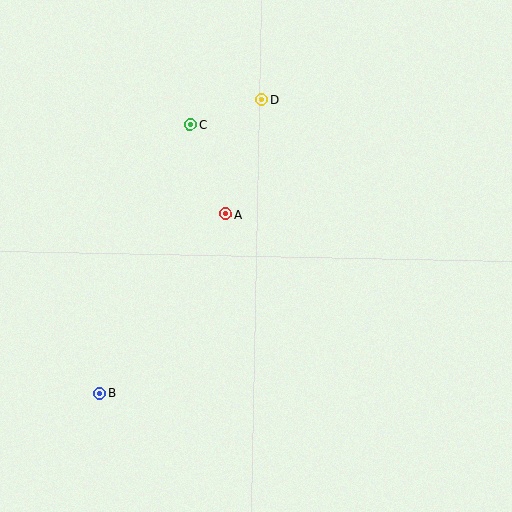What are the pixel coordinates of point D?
Point D is at (262, 100).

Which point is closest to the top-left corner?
Point C is closest to the top-left corner.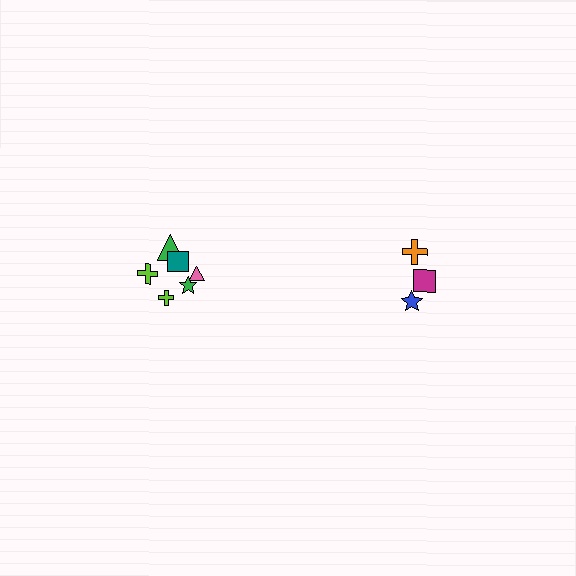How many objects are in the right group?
There are 3 objects.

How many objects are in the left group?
There are 6 objects.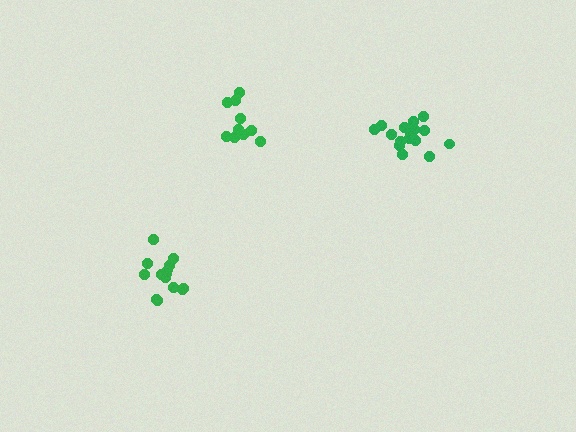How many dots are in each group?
Group 1: 11 dots, Group 2: 17 dots, Group 3: 14 dots (42 total).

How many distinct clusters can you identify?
There are 3 distinct clusters.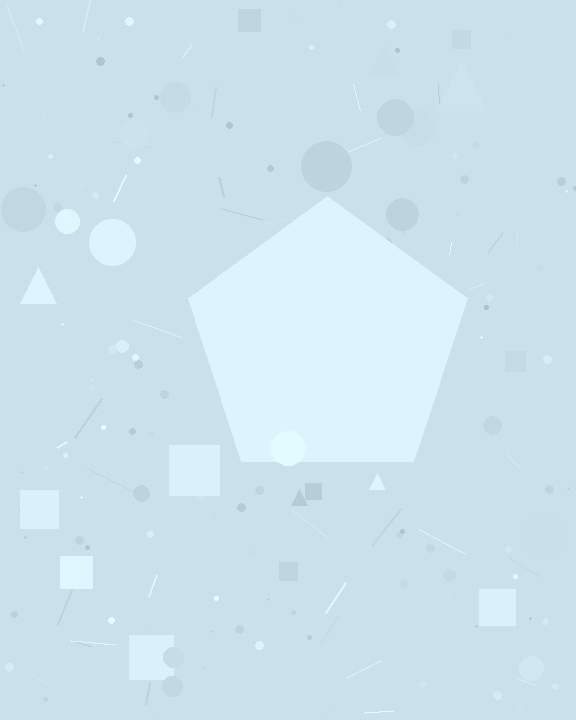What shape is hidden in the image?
A pentagon is hidden in the image.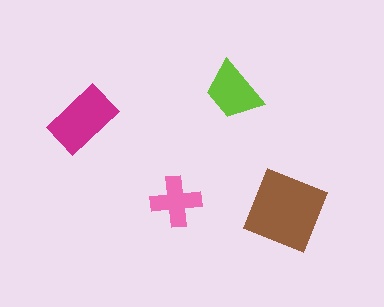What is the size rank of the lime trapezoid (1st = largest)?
3rd.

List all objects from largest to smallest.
The brown diamond, the magenta rectangle, the lime trapezoid, the pink cross.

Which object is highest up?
The lime trapezoid is topmost.